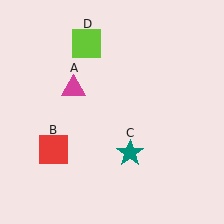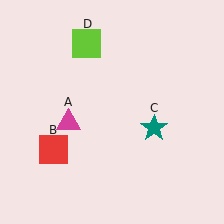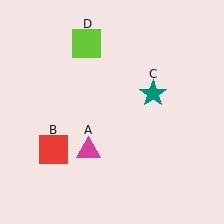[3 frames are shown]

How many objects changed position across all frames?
2 objects changed position: magenta triangle (object A), teal star (object C).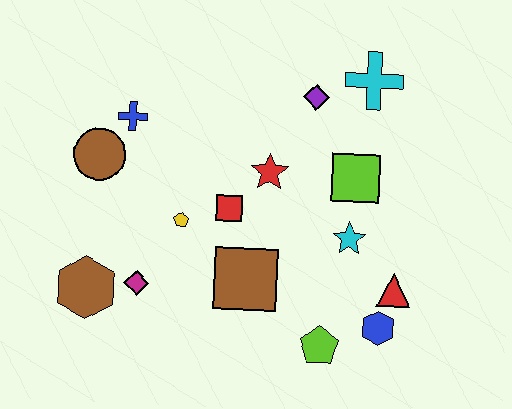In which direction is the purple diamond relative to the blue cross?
The purple diamond is to the right of the blue cross.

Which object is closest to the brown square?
The red square is closest to the brown square.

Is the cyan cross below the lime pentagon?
No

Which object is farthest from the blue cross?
The blue hexagon is farthest from the blue cross.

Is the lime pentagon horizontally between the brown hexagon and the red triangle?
Yes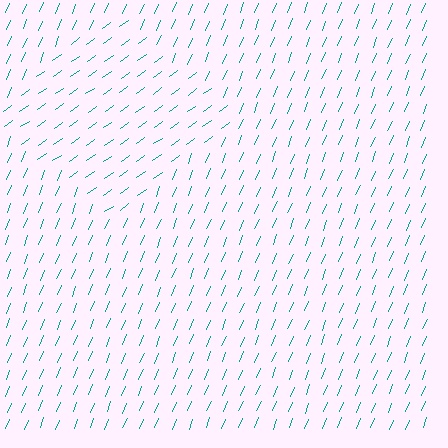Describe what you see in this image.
The image is filled with small teal line segments. A diamond region in the image has lines oriented differently from the surrounding lines, creating a visible texture boundary.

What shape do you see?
I see a diamond.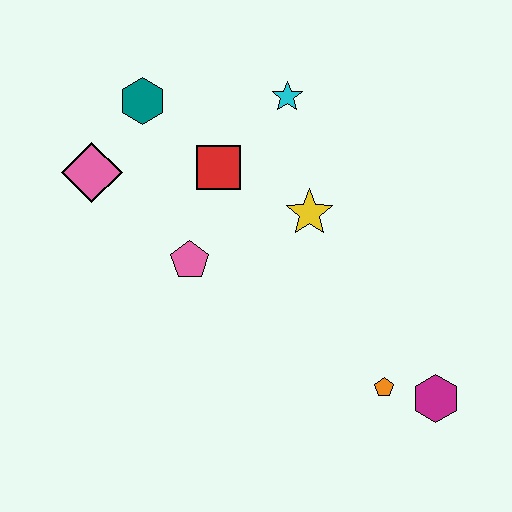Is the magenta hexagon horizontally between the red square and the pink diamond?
No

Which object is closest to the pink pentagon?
The red square is closest to the pink pentagon.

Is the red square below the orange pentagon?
No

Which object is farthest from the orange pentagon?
The teal hexagon is farthest from the orange pentagon.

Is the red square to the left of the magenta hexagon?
Yes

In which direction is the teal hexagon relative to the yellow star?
The teal hexagon is to the left of the yellow star.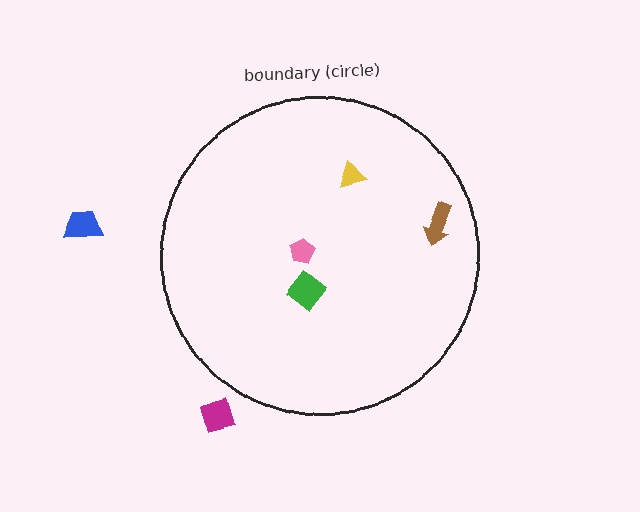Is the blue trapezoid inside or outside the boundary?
Outside.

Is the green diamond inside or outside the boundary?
Inside.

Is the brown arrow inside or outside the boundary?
Inside.